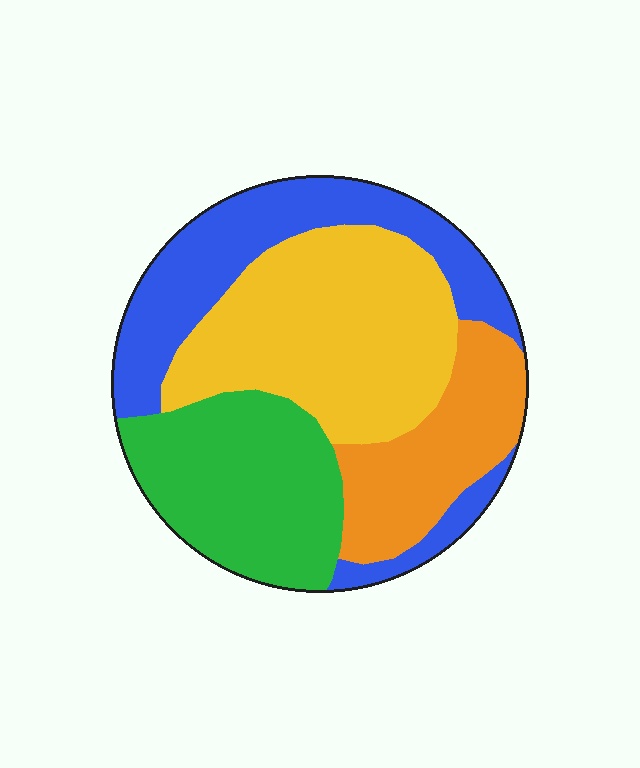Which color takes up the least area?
Orange, at roughly 15%.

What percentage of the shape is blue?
Blue takes up about one quarter (1/4) of the shape.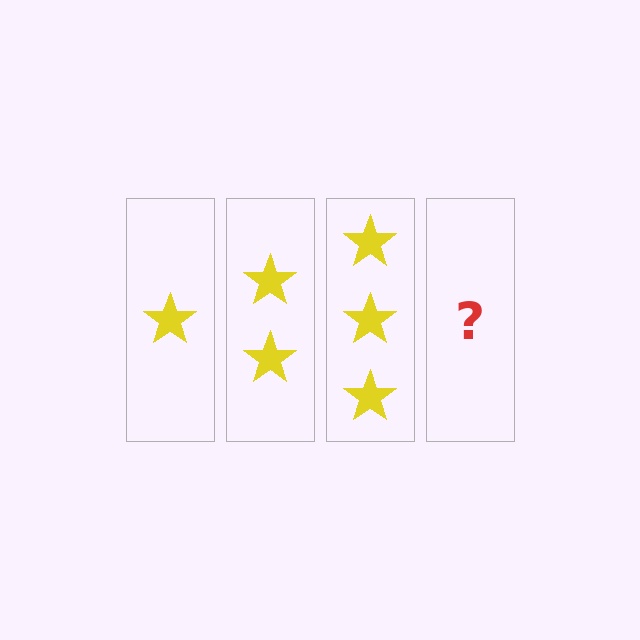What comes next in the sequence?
The next element should be 4 stars.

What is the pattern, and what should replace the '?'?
The pattern is that each step adds one more star. The '?' should be 4 stars.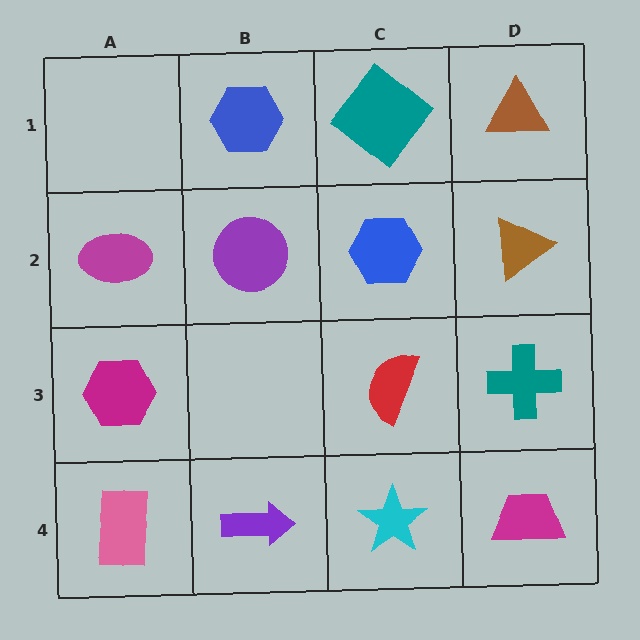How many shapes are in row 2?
4 shapes.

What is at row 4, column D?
A magenta trapezoid.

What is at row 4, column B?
A purple arrow.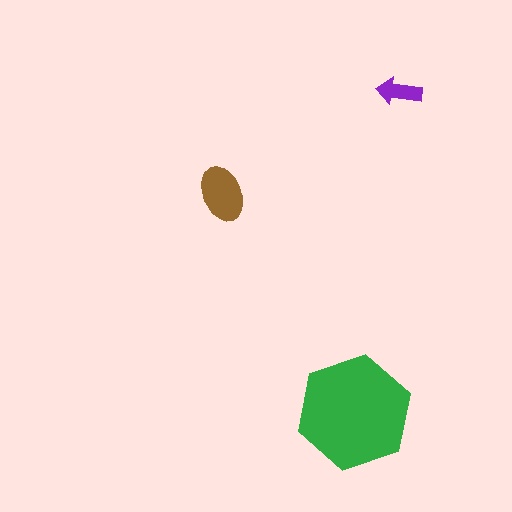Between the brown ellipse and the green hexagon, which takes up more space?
The green hexagon.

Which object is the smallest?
The purple arrow.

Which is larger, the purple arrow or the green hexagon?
The green hexagon.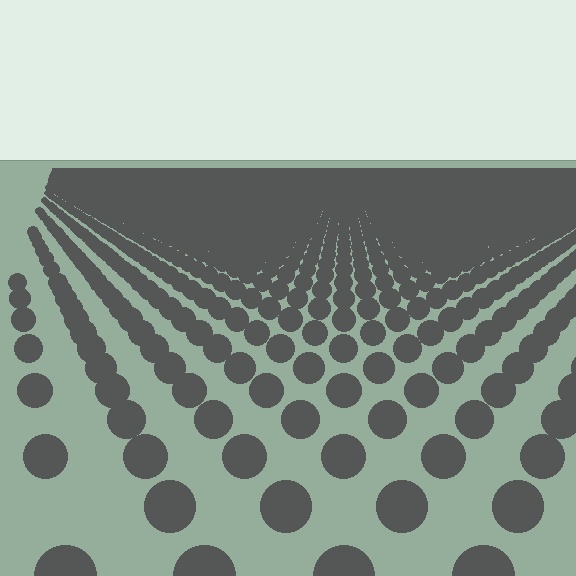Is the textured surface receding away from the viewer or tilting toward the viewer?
The surface is receding away from the viewer. Texture elements get smaller and denser toward the top.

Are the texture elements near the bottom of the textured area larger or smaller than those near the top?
Larger. Near the bottom, elements are closer to the viewer and appear at a bigger on-screen size.